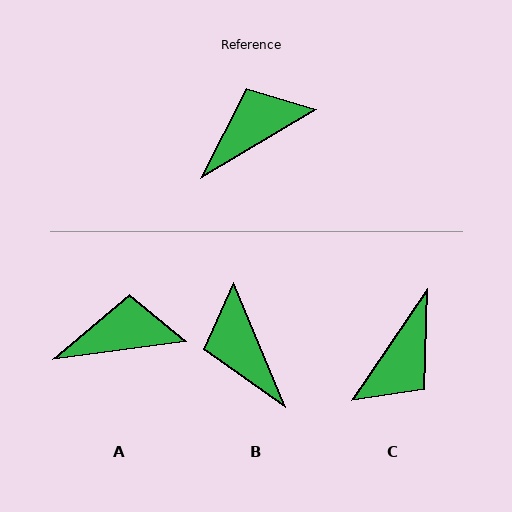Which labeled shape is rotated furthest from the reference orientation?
C, about 155 degrees away.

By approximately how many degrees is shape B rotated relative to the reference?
Approximately 82 degrees counter-clockwise.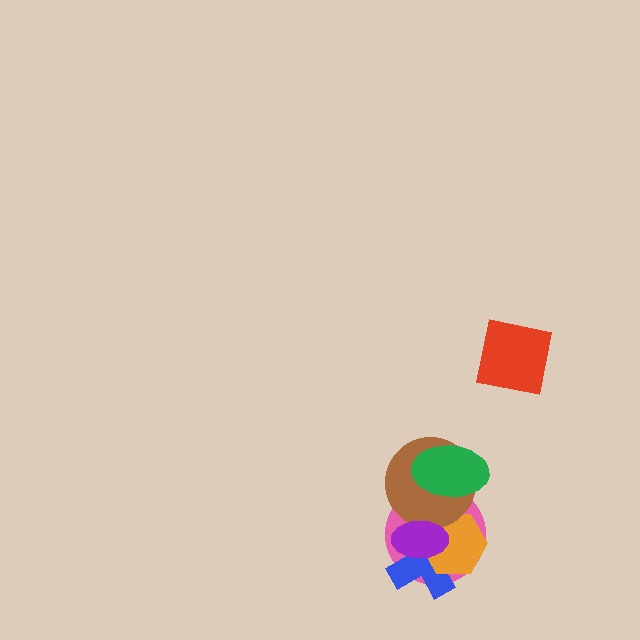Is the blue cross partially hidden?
Yes, it is partially covered by another shape.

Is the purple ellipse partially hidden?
No, no other shape covers it.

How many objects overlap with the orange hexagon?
4 objects overlap with the orange hexagon.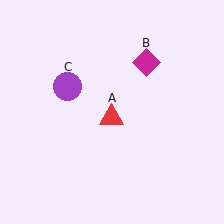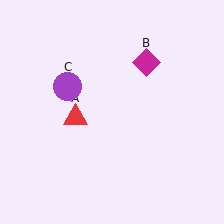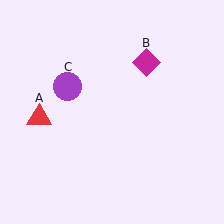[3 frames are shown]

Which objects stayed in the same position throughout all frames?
Magenta diamond (object B) and purple circle (object C) remained stationary.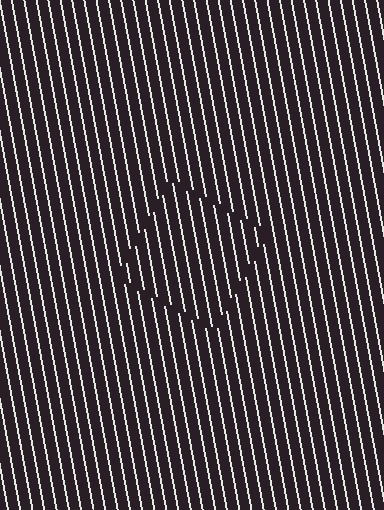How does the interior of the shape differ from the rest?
The interior of the shape contains the same grating, shifted by half a period — the contour is defined by the phase discontinuity where line-ends from the inner and outer gratings abut.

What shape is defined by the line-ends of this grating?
An illusory square. The interior of the shape contains the same grating, shifted by half a period — the contour is defined by the phase discontinuity where line-ends from the inner and outer gratings abut.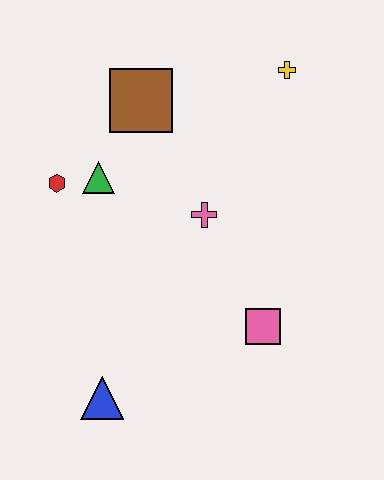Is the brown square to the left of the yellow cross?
Yes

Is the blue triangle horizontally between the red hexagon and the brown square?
Yes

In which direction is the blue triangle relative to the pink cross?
The blue triangle is below the pink cross.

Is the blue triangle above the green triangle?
No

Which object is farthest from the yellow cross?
The blue triangle is farthest from the yellow cross.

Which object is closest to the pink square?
The pink cross is closest to the pink square.